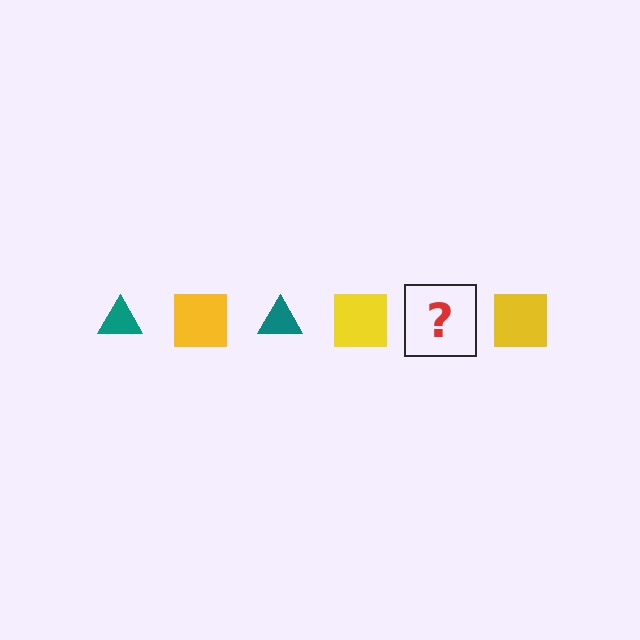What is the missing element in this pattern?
The missing element is a teal triangle.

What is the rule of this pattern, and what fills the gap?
The rule is that the pattern alternates between teal triangle and yellow square. The gap should be filled with a teal triangle.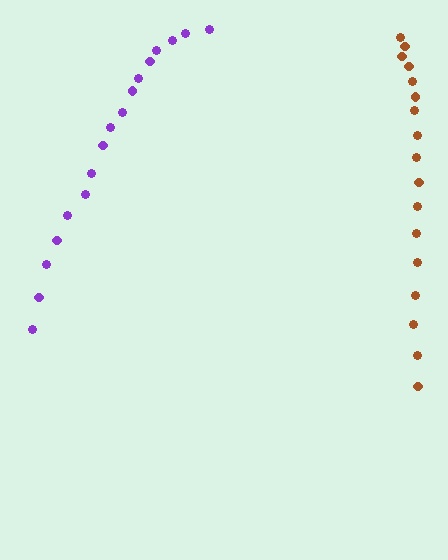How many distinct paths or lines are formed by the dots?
There are 2 distinct paths.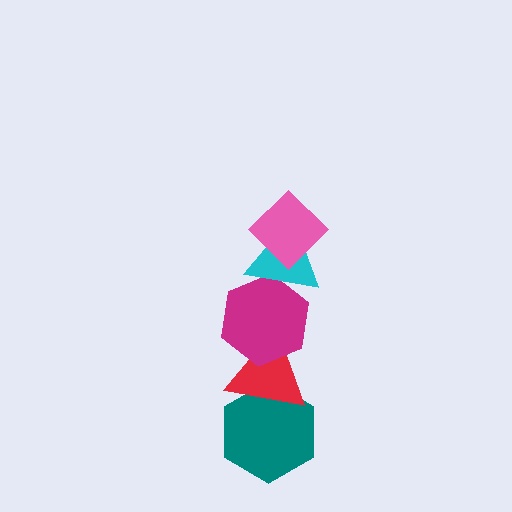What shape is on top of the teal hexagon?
The red triangle is on top of the teal hexagon.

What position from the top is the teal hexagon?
The teal hexagon is 5th from the top.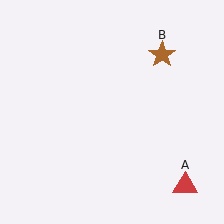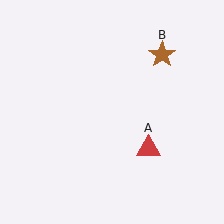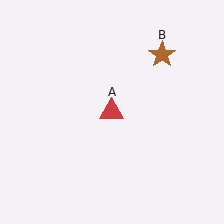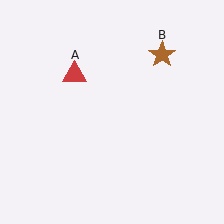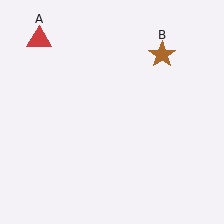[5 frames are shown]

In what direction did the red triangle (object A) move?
The red triangle (object A) moved up and to the left.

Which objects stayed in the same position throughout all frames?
Brown star (object B) remained stationary.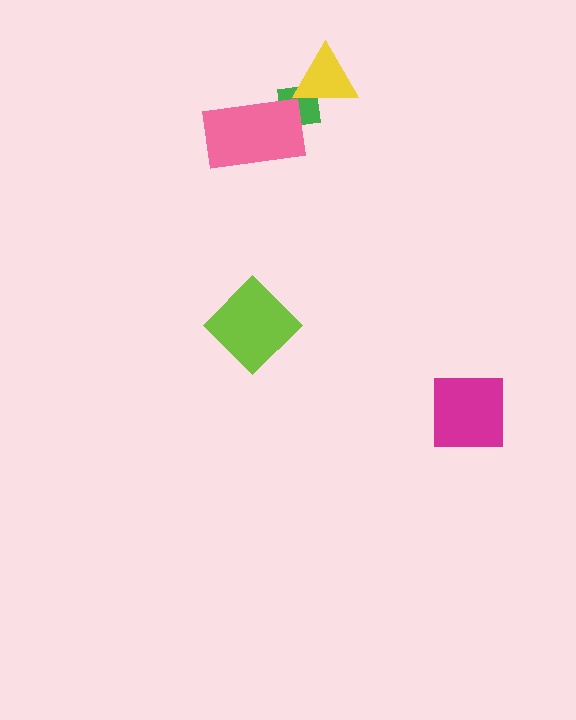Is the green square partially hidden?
Yes, it is partially covered by another shape.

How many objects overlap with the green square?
2 objects overlap with the green square.